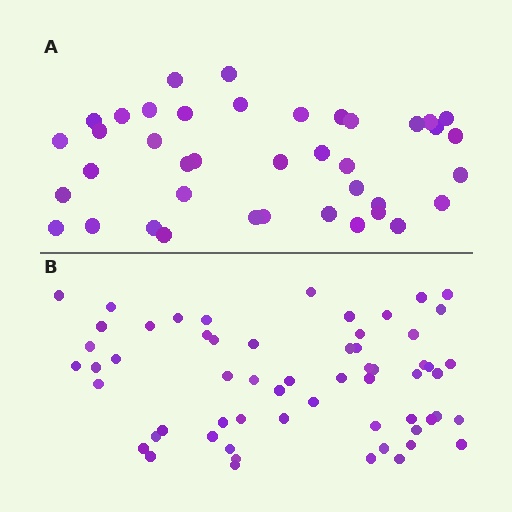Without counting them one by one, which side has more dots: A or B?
Region B (the bottom region) has more dots.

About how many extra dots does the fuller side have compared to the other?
Region B has approximately 20 more dots than region A.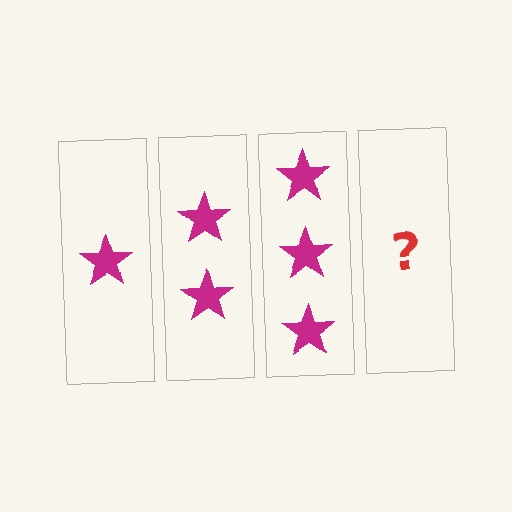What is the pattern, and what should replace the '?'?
The pattern is that each step adds one more star. The '?' should be 4 stars.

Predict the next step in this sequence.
The next step is 4 stars.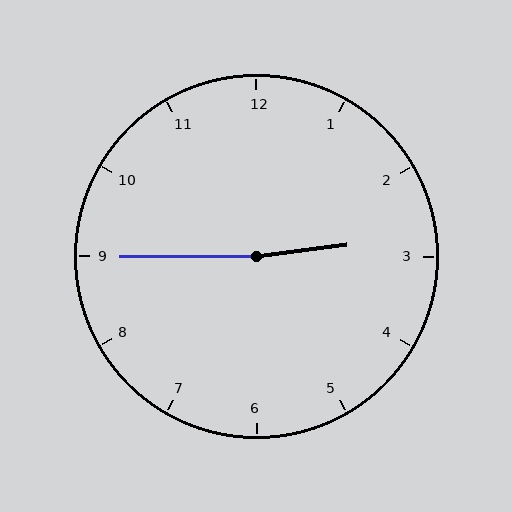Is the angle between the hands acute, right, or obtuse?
It is obtuse.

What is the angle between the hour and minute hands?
Approximately 172 degrees.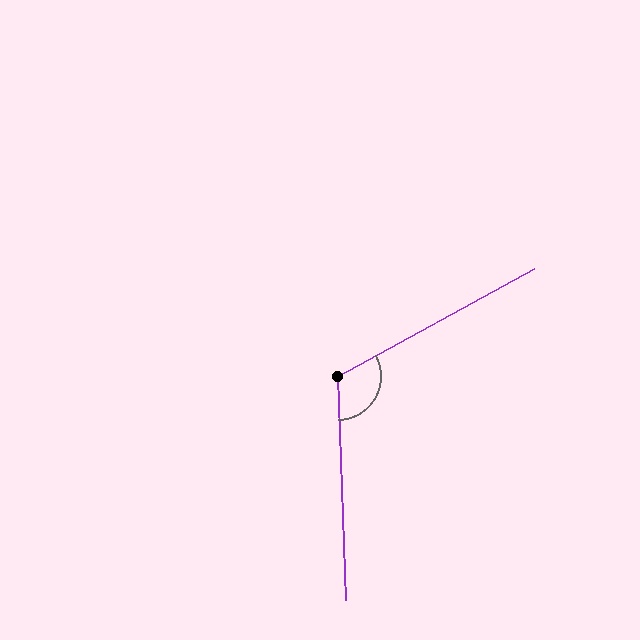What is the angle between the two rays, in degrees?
Approximately 117 degrees.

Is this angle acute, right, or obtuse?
It is obtuse.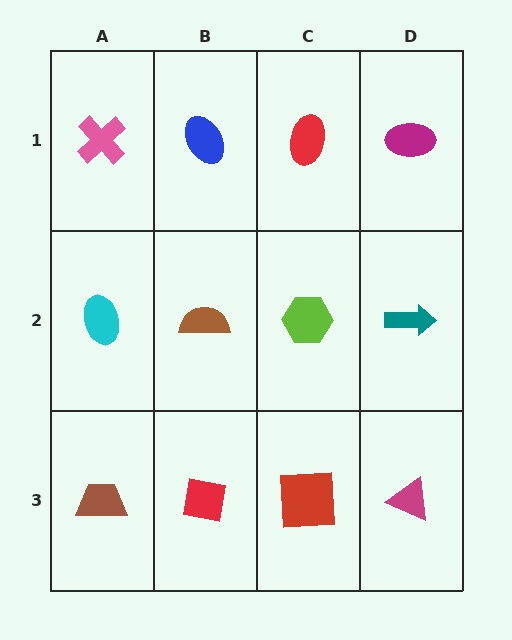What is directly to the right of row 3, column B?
A red square.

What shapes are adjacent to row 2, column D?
A magenta ellipse (row 1, column D), a magenta triangle (row 3, column D), a lime hexagon (row 2, column C).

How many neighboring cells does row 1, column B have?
3.